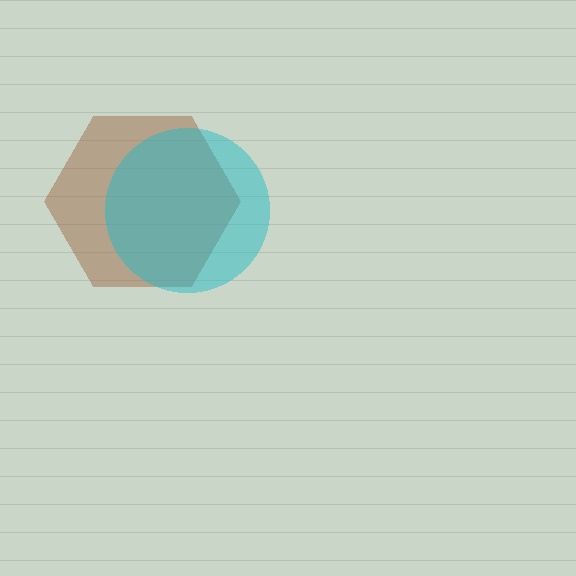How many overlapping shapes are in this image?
There are 2 overlapping shapes in the image.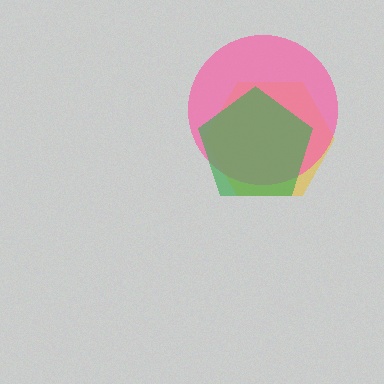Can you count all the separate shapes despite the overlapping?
Yes, there are 3 separate shapes.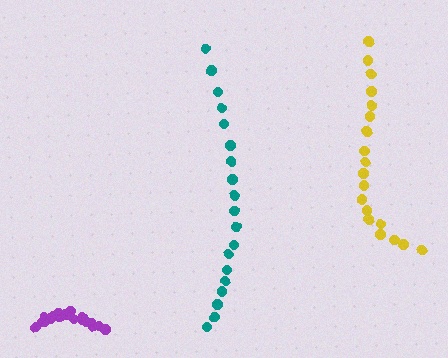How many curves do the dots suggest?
There are 3 distinct paths.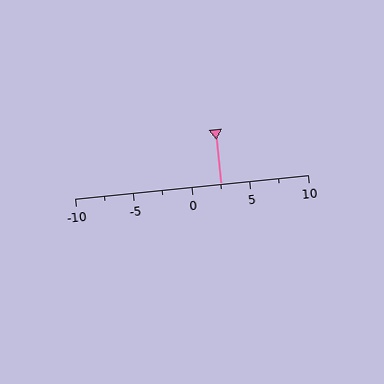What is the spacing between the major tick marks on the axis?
The major ticks are spaced 5 apart.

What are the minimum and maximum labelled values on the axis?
The axis runs from -10 to 10.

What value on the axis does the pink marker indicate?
The marker indicates approximately 2.5.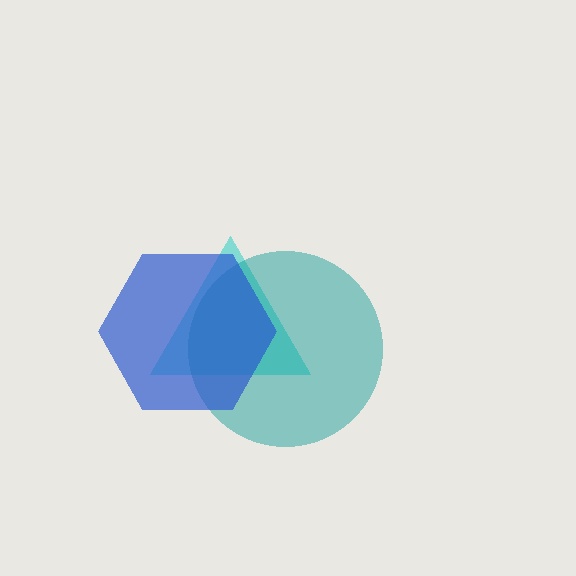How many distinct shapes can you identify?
There are 3 distinct shapes: a cyan triangle, a teal circle, a blue hexagon.